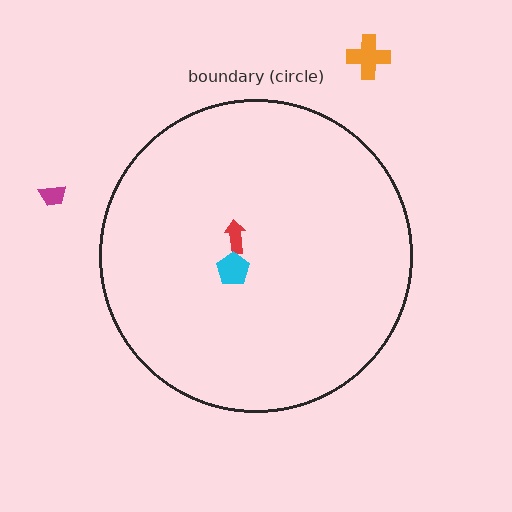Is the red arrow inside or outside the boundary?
Inside.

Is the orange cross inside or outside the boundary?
Outside.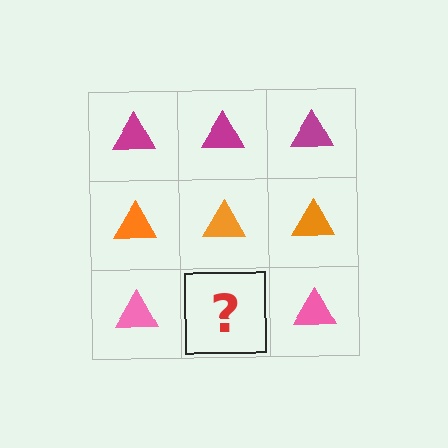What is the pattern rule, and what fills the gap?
The rule is that each row has a consistent color. The gap should be filled with a pink triangle.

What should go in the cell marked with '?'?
The missing cell should contain a pink triangle.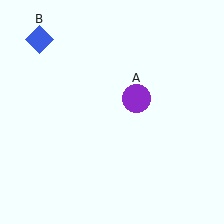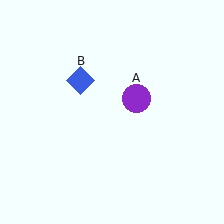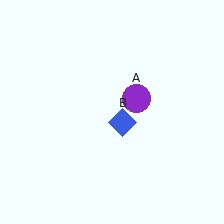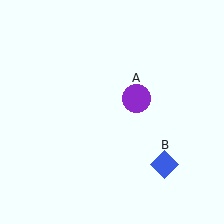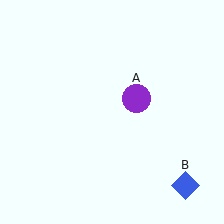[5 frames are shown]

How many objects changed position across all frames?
1 object changed position: blue diamond (object B).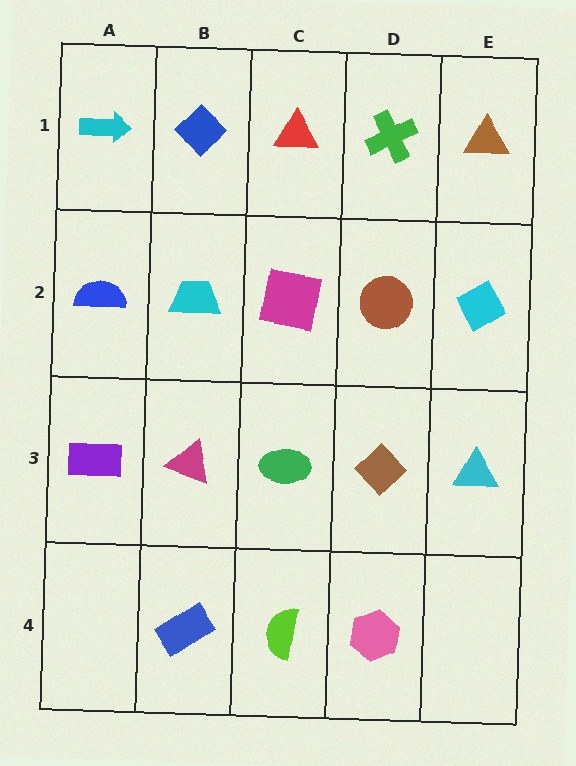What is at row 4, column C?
A lime semicircle.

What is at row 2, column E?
A cyan diamond.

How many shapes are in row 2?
5 shapes.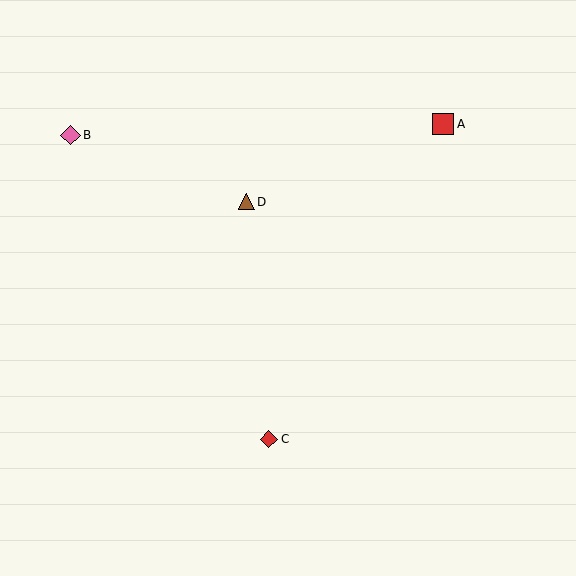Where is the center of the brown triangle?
The center of the brown triangle is at (247, 202).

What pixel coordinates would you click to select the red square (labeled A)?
Click at (443, 124) to select the red square A.